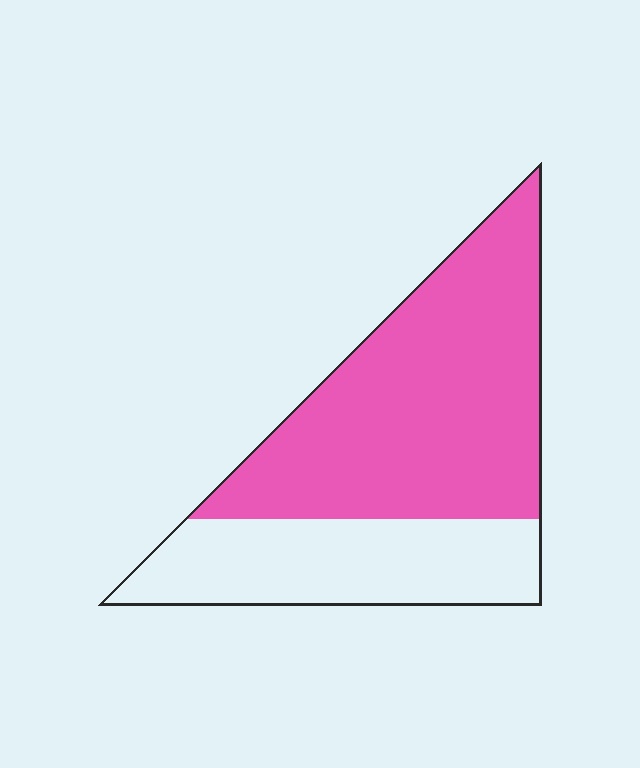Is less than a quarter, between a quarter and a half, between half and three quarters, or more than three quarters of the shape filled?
Between half and three quarters.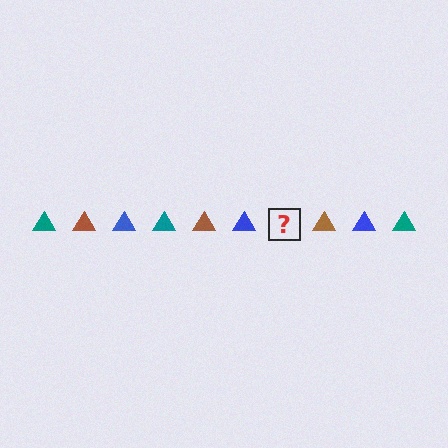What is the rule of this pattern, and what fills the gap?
The rule is that the pattern cycles through teal, brown, blue triangles. The gap should be filled with a teal triangle.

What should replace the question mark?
The question mark should be replaced with a teal triangle.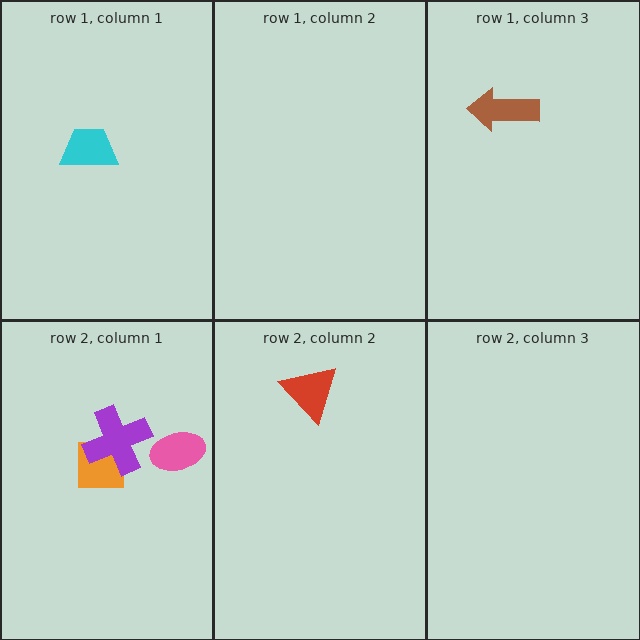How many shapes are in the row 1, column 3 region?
1.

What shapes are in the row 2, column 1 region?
The orange square, the purple cross, the pink ellipse.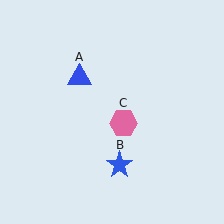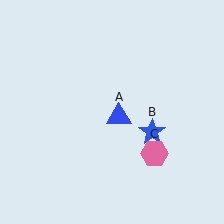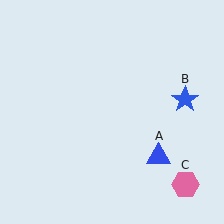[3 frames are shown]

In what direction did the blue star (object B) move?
The blue star (object B) moved up and to the right.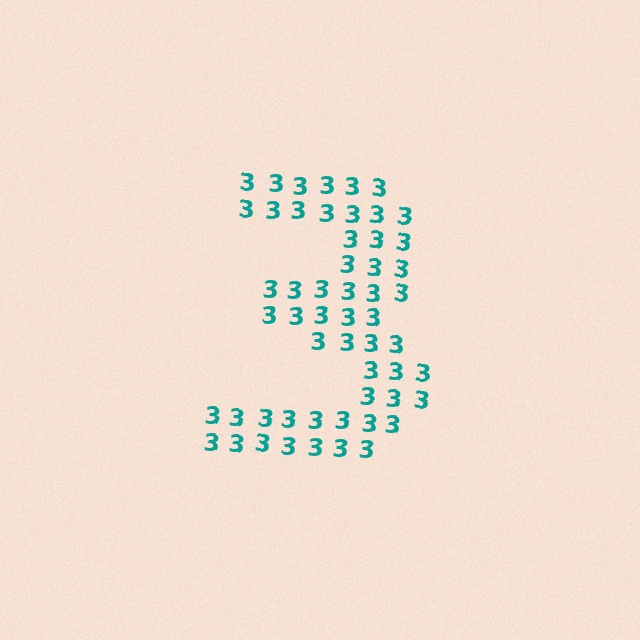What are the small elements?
The small elements are digit 3's.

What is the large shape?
The large shape is the digit 3.